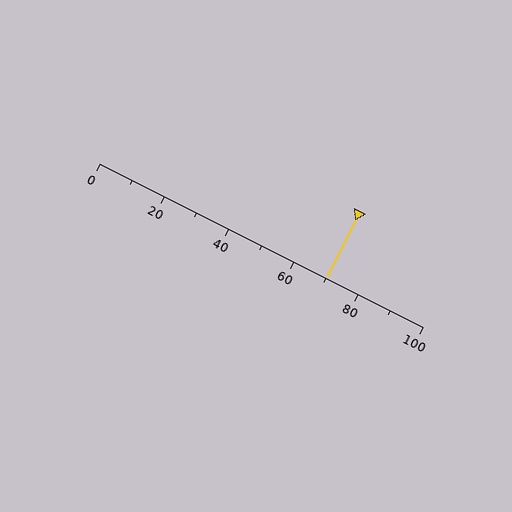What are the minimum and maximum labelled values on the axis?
The axis runs from 0 to 100.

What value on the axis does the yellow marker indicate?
The marker indicates approximately 70.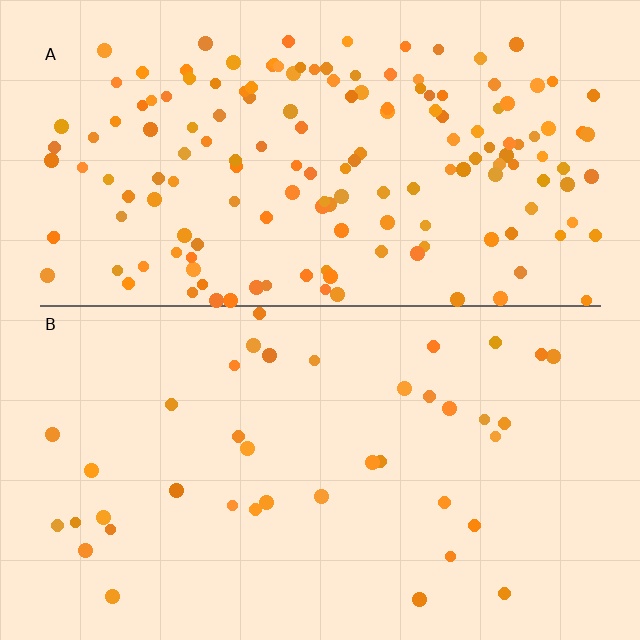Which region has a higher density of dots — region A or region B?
A (the top).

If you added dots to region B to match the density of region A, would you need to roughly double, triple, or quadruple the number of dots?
Approximately quadruple.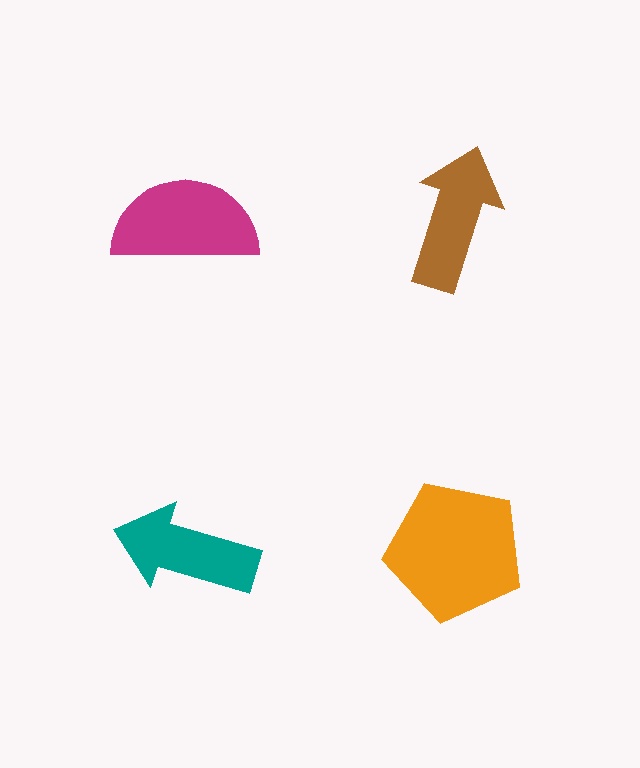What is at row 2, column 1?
A teal arrow.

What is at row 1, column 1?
A magenta semicircle.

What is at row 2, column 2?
An orange pentagon.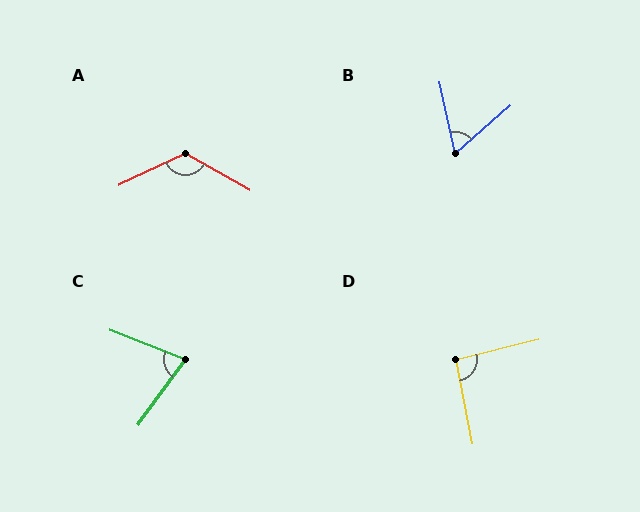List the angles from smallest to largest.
B (61°), C (75°), D (93°), A (125°).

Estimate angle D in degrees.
Approximately 93 degrees.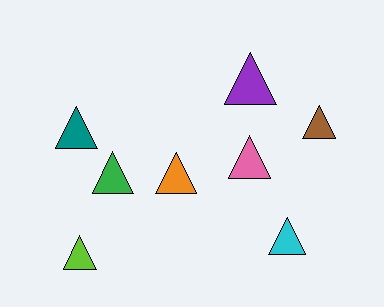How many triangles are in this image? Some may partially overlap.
There are 8 triangles.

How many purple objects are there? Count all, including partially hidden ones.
There is 1 purple object.